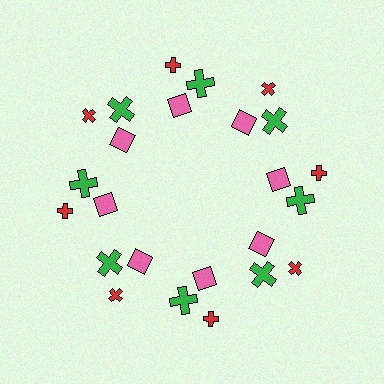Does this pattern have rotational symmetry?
Yes, this pattern has 8-fold rotational symmetry. It looks the same after rotating 45 degrees around the center.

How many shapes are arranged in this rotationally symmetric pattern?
There are 24 shapes, arranged in 8 groups of 3.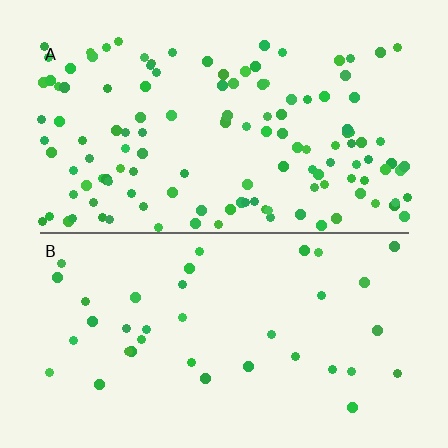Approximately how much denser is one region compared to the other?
Approximately 3.5× — region A over region B.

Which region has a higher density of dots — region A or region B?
A (the top).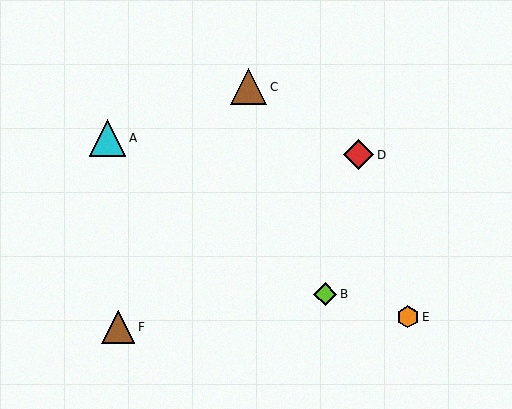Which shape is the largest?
The brown triangle (labeled C) is the largest.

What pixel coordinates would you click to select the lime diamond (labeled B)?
Click at (325, 294) to select the lime diamond B.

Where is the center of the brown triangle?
The center of the brown triangle is at (248, 87).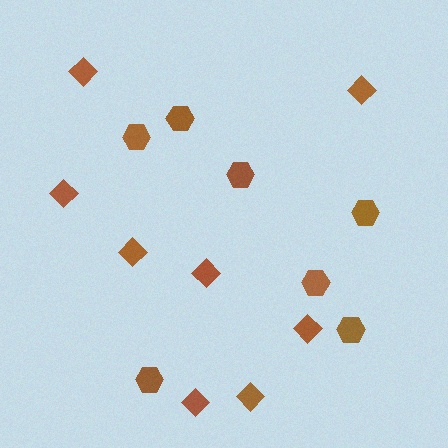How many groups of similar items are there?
There are 2 groups: one group of hexagons (7) and one group of diamonds (8).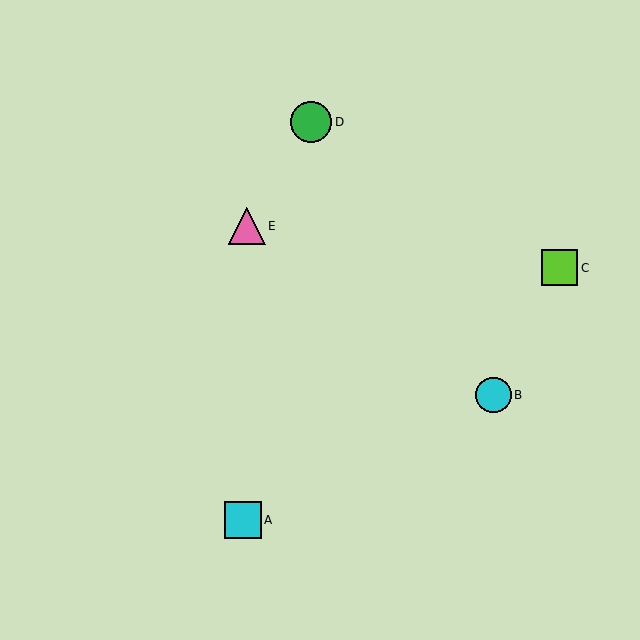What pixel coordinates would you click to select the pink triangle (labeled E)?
Click at (247, 226) to select the pink triangle E.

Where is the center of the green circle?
The center of the green circle is at (311, 122).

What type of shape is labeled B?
Shape B is a cyan circle.